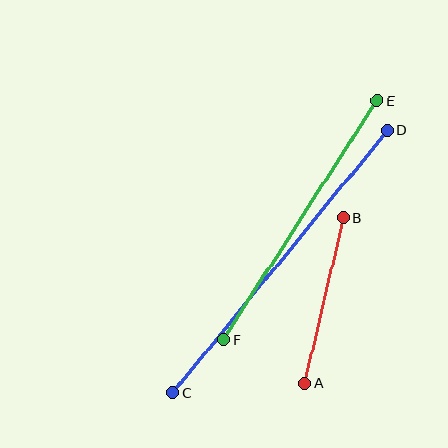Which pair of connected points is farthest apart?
Points C and D are farthest apart.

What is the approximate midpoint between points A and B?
The midpoint is at approximately (324, 300) pixels.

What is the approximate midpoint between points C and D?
The midpoint is at approximately (280, 261) pixels.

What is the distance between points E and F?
The distance is approximately 284 pixels.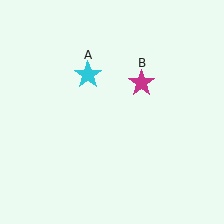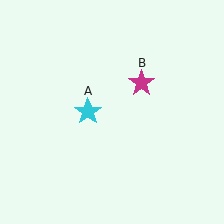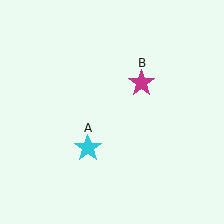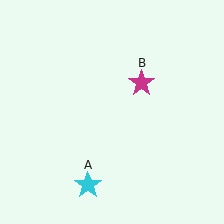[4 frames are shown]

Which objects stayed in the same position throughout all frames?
Magenta star (object B) remained stationary.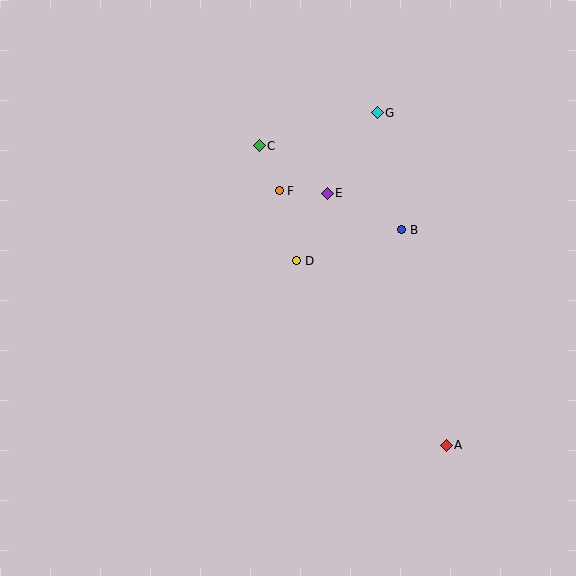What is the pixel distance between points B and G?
The distance between B and G is 120 pixels.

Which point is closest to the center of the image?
Point D at (297, 261) is closest to the center.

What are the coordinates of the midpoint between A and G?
The midpoint between A and G is at (412, 279).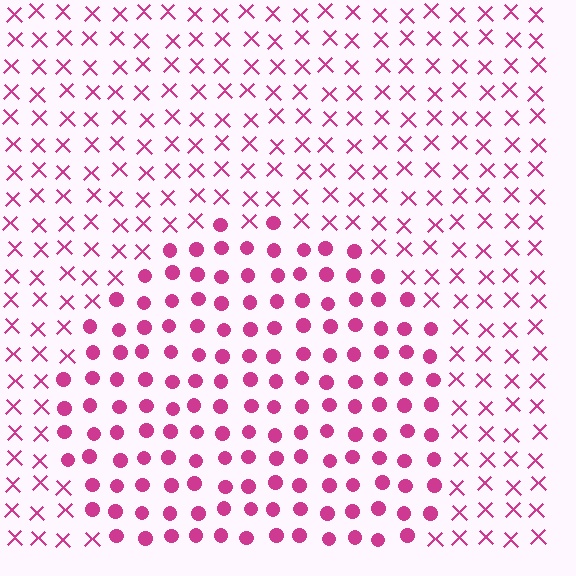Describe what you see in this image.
The image is filled with small magenta elements arranged in a uniform grid. A circle-shaped region contains circles, while the surrounding area contains X marks. The boundary is defined purely by the change in element shape.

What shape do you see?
I see a circle.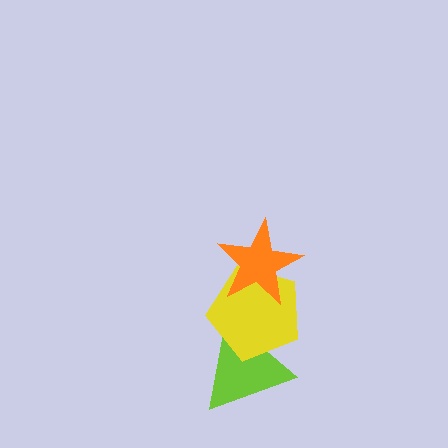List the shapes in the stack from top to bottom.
From top to bottom: the orange star, the yellow pentagon, the lime triangle.